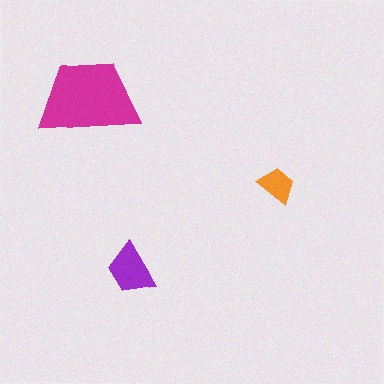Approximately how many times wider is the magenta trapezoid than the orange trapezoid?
About 2.5 times wider.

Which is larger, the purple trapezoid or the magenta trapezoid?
The magenta one.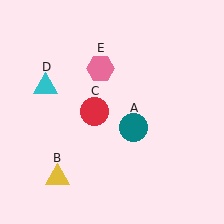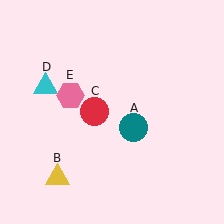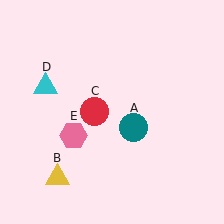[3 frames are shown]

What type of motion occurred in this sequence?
The pink hexagon (object E) rotated counterclockwise around the center of the scene.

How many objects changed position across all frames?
1 object changed position: pink hexagon (object E).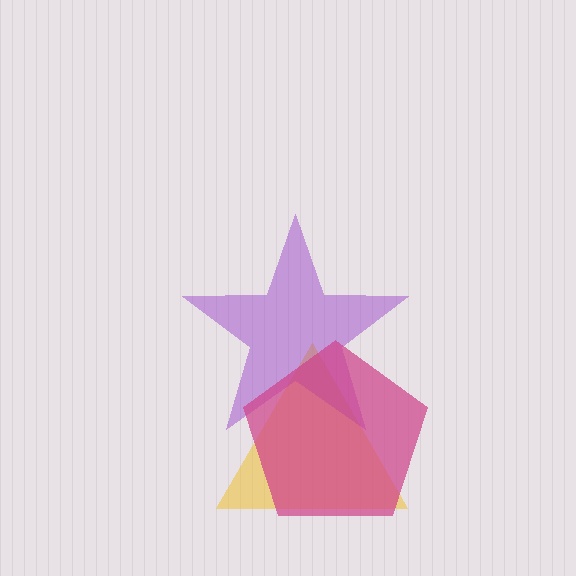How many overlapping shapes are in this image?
There are 3 overlapping shapes in the image.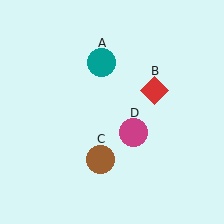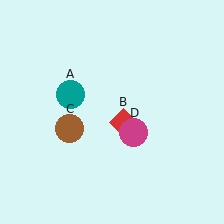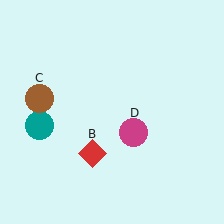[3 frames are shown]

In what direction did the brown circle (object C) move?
The brown circle (object C) moved up and to the left.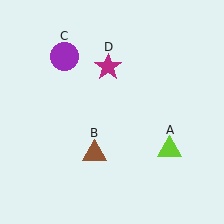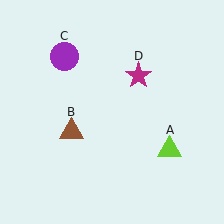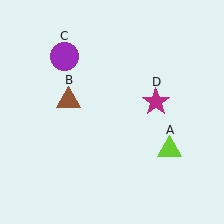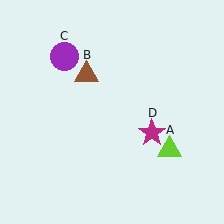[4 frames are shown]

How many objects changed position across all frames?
2 objects changed position: brown triangle (object B), magenta star (object D).